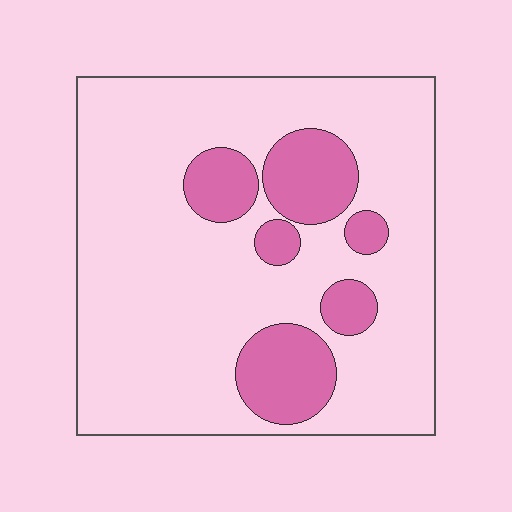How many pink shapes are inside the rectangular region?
6.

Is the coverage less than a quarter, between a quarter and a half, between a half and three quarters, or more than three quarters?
Less than a quarter.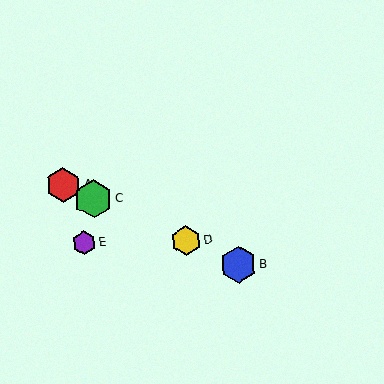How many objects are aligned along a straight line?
4 objects (A, B, C, D) are aligned along a straight line.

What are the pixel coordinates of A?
Object A is at (63, 185).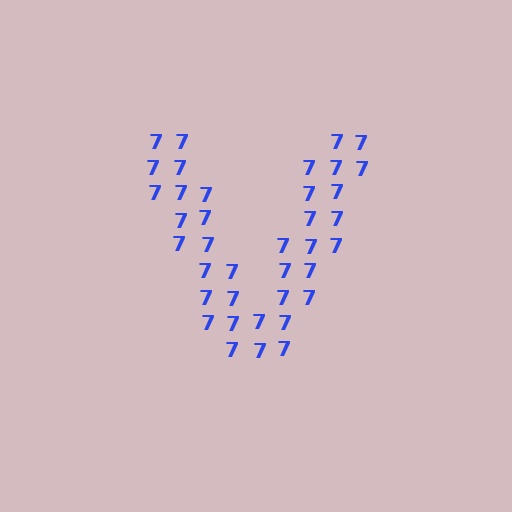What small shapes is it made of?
It is made of small digit 7's.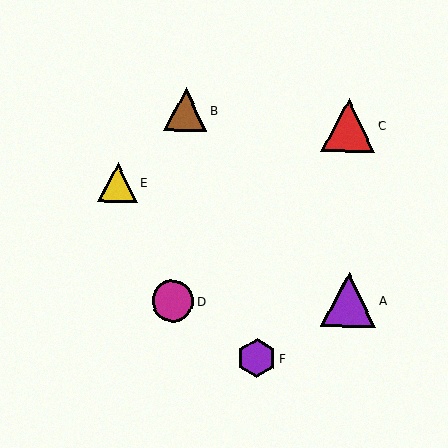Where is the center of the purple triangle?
The center of the purple triangle is at (349, 299).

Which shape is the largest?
The purple triangle (labeled A) is the largest.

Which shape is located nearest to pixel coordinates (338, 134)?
The red triangle (labeled C) at (348, 125) is nearest to that location.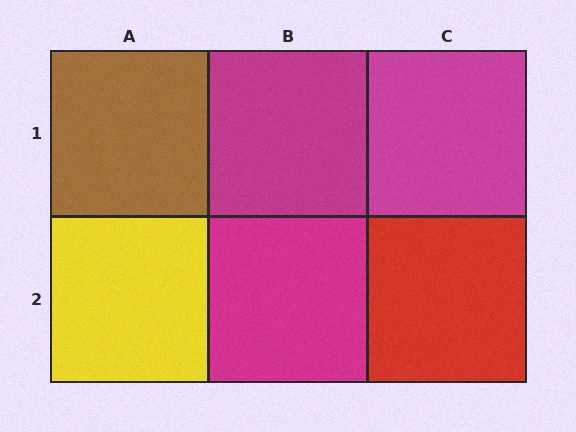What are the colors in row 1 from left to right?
Brown, magenta, magenta.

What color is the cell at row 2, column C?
Red.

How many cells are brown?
1 cell is brown.